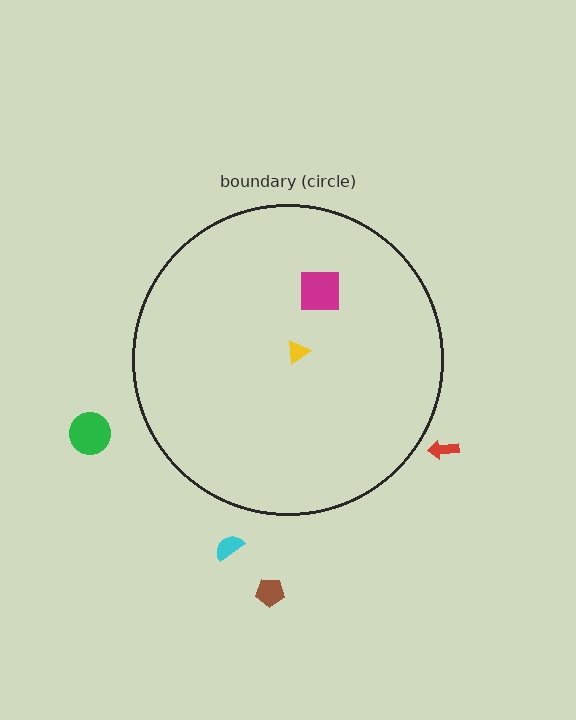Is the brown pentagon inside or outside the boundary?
Outside.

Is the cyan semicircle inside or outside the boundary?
Outside.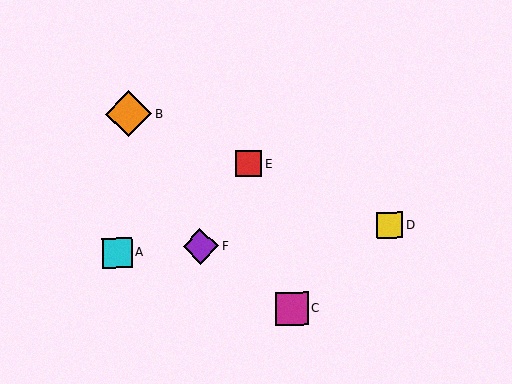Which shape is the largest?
The orange diamond (labeled B) is the largest.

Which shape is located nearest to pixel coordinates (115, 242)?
The cyan square (labeled A) at (117, 253) is nearest to that location.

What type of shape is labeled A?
Shape A is a cyan square.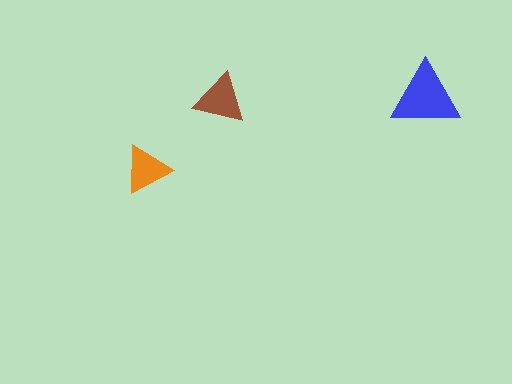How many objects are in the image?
There are 3 objects in the image.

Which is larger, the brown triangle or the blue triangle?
The blue one.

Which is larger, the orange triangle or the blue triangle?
The blue one.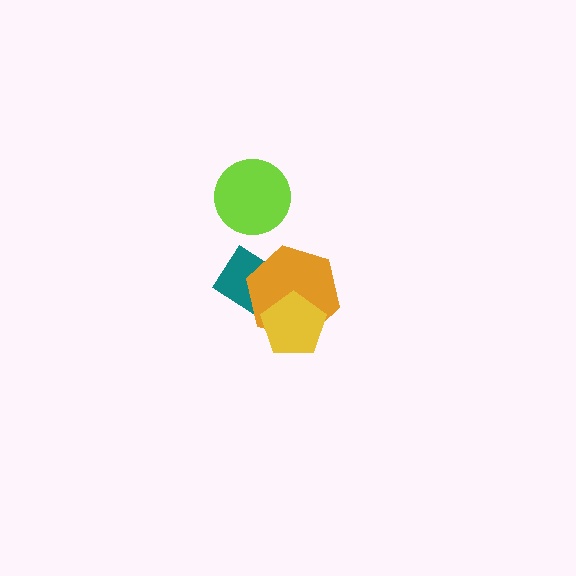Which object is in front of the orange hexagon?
The yellow pentagon is in front of the orange hexagon.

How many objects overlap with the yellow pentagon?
1 object overlaps with the yellow pentagon.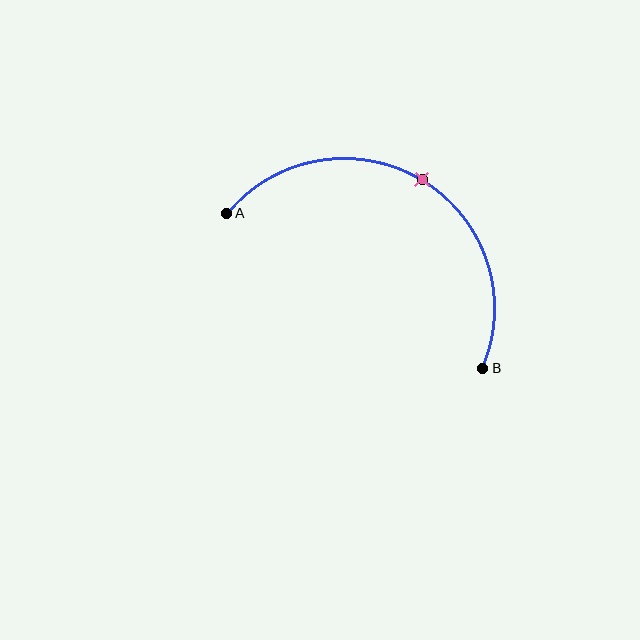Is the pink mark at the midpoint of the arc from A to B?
Yes. The pink mark lies on the arc at equal arc-length from both A and B — it is the arc midpoint.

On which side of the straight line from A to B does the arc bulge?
The arc bulges above the straight line connecting A and B.